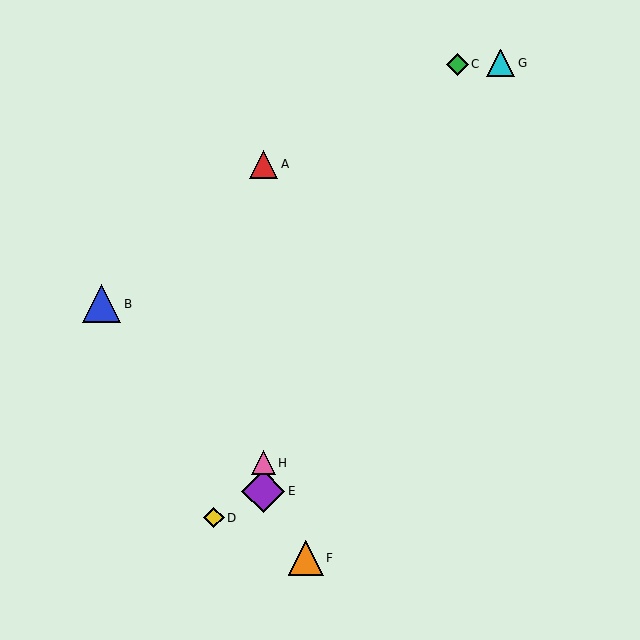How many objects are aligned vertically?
3 objects (A, E, H) are aligned vertically.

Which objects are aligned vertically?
Objects A, E, H are aligned vertically.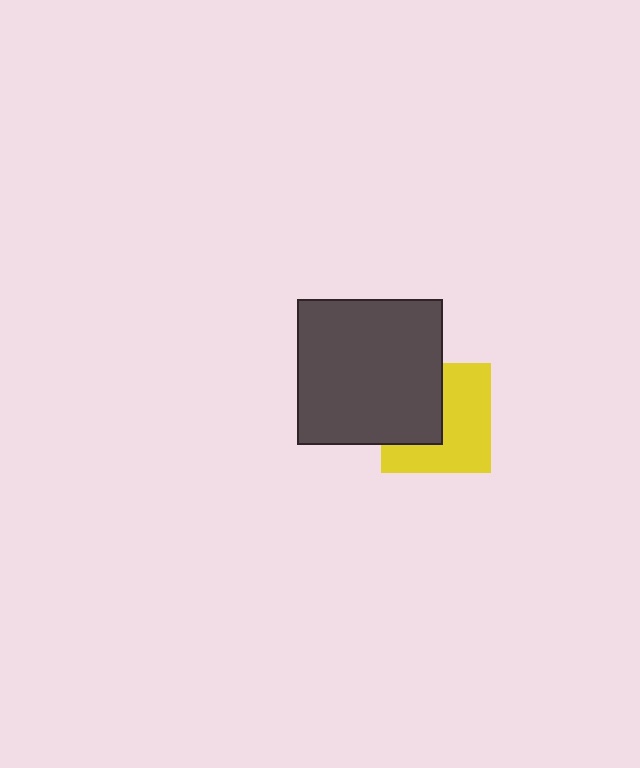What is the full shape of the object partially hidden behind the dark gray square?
The partially hidden object is a yellow square.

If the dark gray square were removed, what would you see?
You would see the complete yellow square.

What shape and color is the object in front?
The object in front is a dark gray square.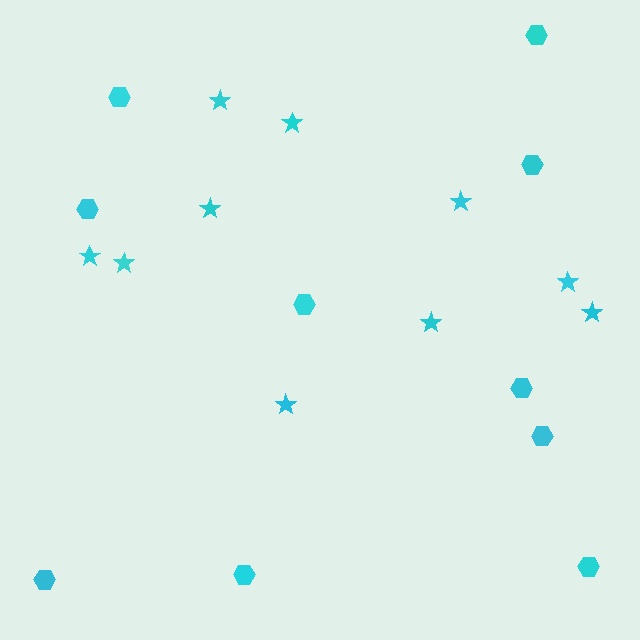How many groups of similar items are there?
There are 2 groups: one group of stars (10) and one group of hexagons (10).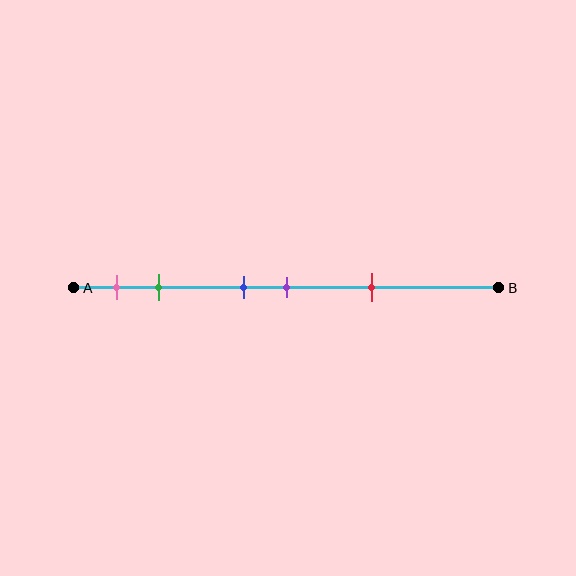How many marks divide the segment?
There are 5 marks dividing the segment.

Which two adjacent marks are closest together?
The blue and purple marks are the closest adjacent pair.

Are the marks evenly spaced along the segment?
No, the marks are not evenly spaced.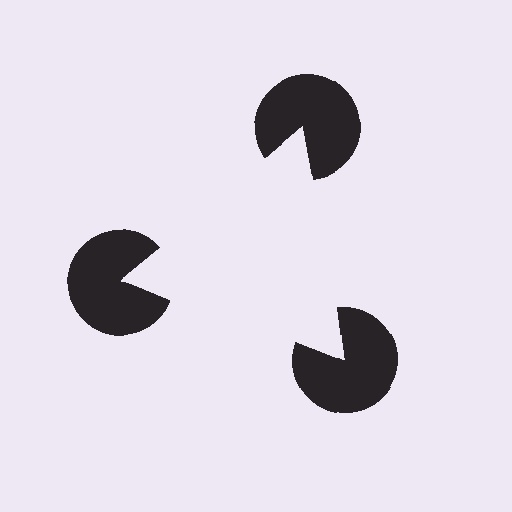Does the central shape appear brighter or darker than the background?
It typically appears slightly brighter than the background, even though no actual brightness change is drawn.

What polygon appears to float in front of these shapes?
An illusory triangle — its edges are inferred from the aligned wedge cuts in the pac-man discs, not physically drawn.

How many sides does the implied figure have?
3 sides.